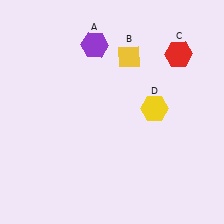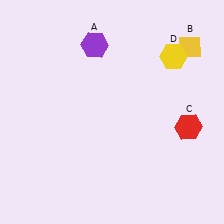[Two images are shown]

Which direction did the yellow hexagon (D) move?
The yellow hexagon (D) moved up.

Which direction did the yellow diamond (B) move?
The yellow diamond (B) moved right.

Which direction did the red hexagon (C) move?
The red hexagon (C) moved down.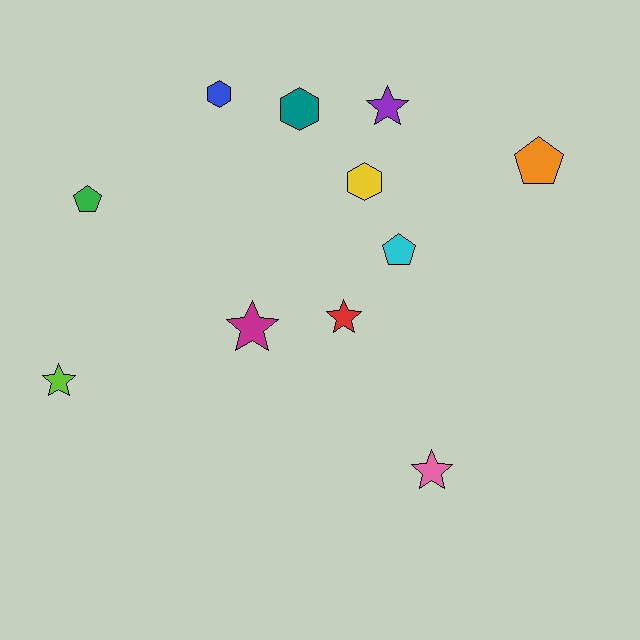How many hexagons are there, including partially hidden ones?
There are 3 hexagons.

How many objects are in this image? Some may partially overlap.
There are 11 objects.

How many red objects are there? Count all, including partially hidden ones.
There is 1 red object.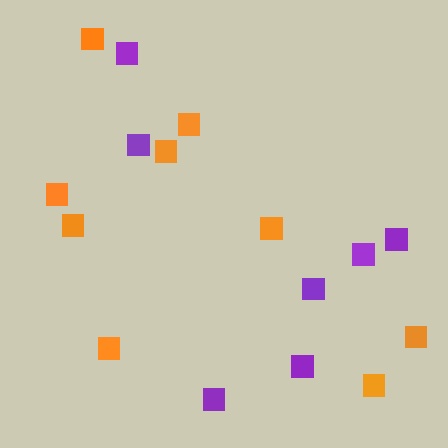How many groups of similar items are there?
There are 2 groups: one group of orange squares (9) and one group of purple squares (7).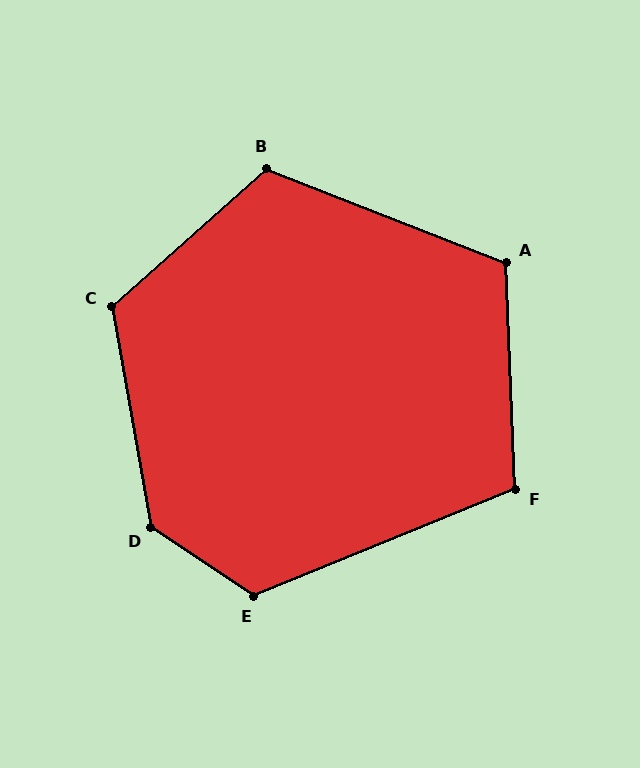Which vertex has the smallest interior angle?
F, at approximately 110 degrees.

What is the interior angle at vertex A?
Approximately 114 degrees (obtuse).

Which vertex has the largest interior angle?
D, at approximately 134 degrees.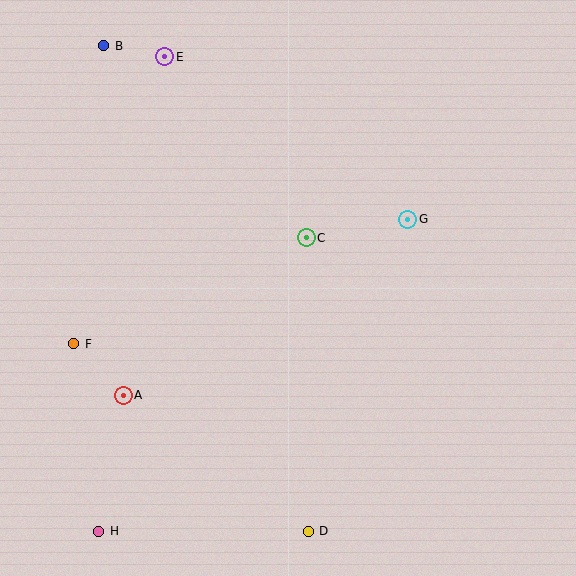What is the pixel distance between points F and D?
The distance between F and D is 300 pixels.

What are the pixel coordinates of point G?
Point G is at (408, 219).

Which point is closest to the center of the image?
Point C at (306, 238) is closest to the center.